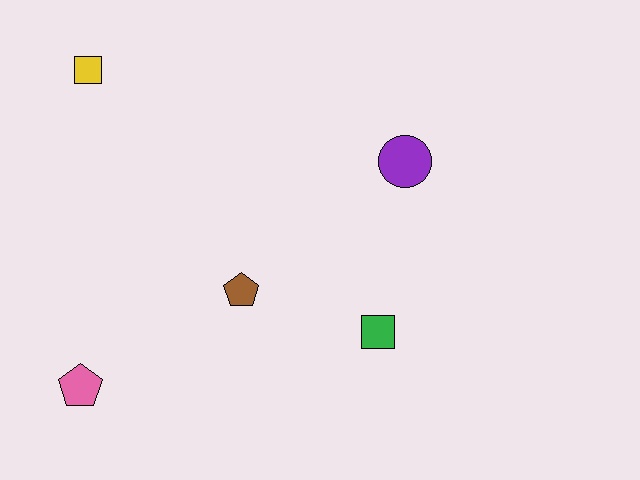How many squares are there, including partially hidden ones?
There are 2 squares.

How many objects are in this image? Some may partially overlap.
There are 5 objects.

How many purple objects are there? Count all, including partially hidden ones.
There is 1 purple object.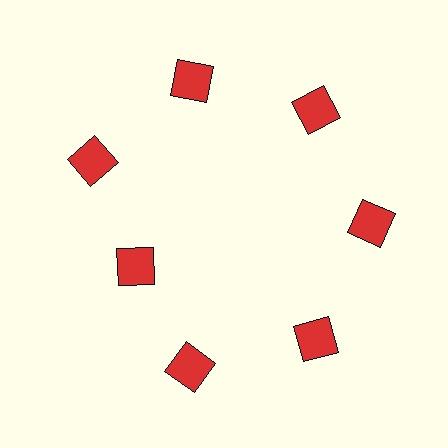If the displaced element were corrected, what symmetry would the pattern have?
It would have 7-fold rotational symmetry — the pattern would map onto itself every 51 degrees.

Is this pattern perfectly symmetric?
No. The 7 red squares are arranged in a ring, but one element near the 8 o'clock position is pulled inward toward the center, breaking the 7-fold rotational symmetry.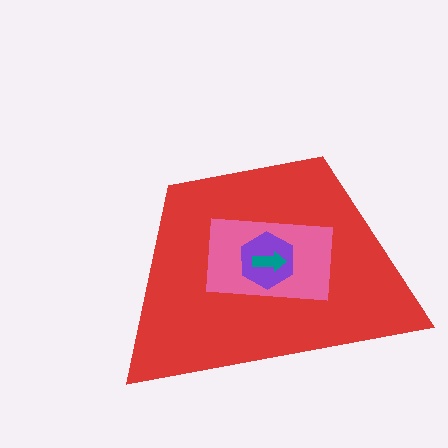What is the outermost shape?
The red trapezoid.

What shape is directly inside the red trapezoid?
The pink rectangle.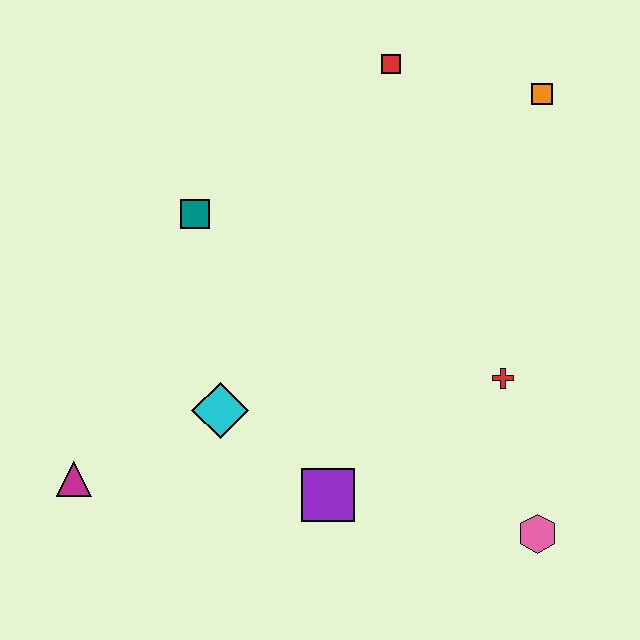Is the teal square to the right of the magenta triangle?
Yes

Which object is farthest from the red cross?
The magenta triangle is farthest from the red cross.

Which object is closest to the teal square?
The cyan diamond is closest to the teal square.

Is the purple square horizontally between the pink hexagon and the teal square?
Yes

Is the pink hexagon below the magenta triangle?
Yes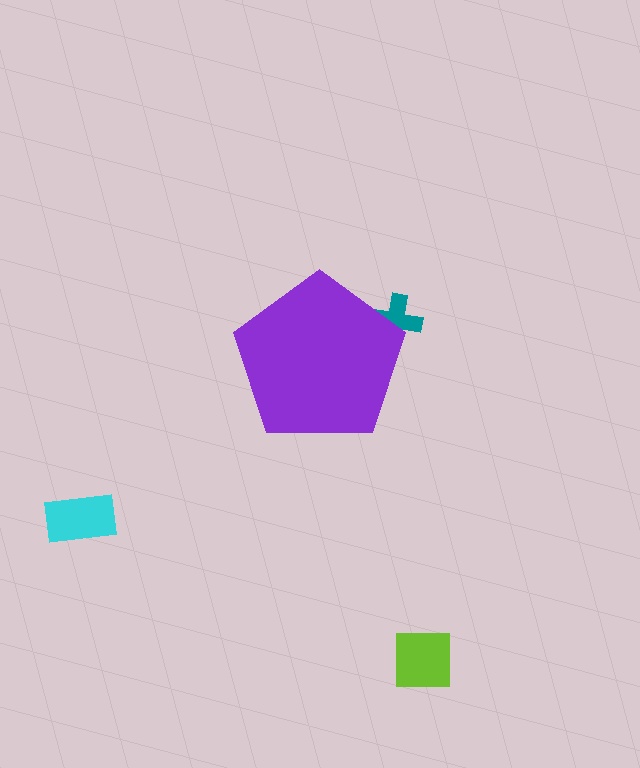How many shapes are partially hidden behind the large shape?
1 shape is partially hidden.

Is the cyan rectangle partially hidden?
No, the cyan rectangle is fully visible.